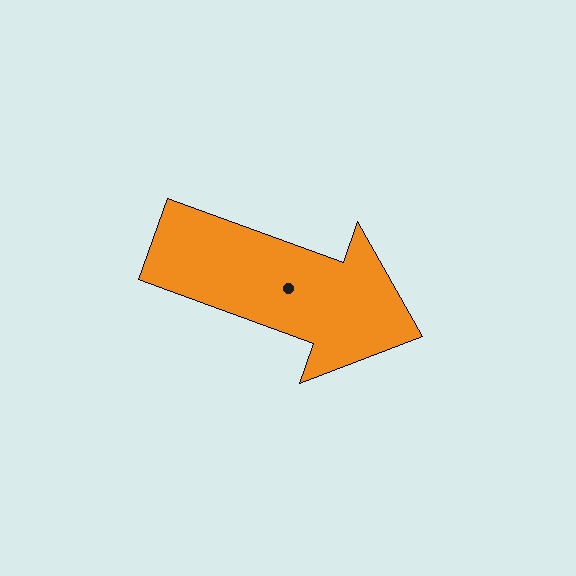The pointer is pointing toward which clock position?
Roughly 4 o'clock.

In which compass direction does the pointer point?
East.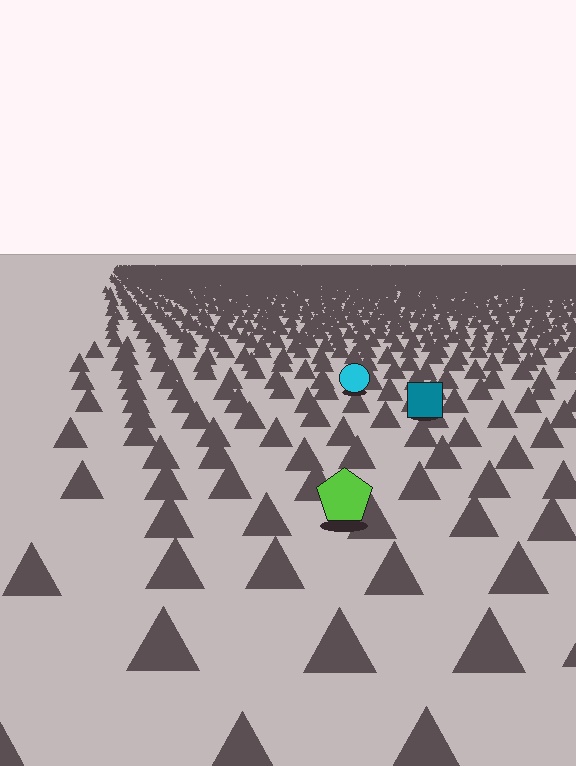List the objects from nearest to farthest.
From nearest to farthest: the lime pentagon, the teal square, the cyan circle.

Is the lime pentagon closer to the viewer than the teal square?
Yes. The lime pentagon is closer — you can tell from the texture gradient: the ground texture is coarser near it.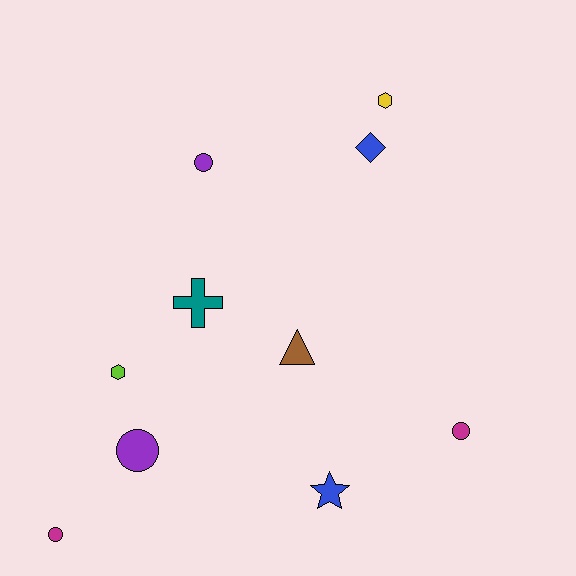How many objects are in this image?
There are 10 objects.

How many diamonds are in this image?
There is 1 diamond.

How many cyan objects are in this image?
There are no cyan objects.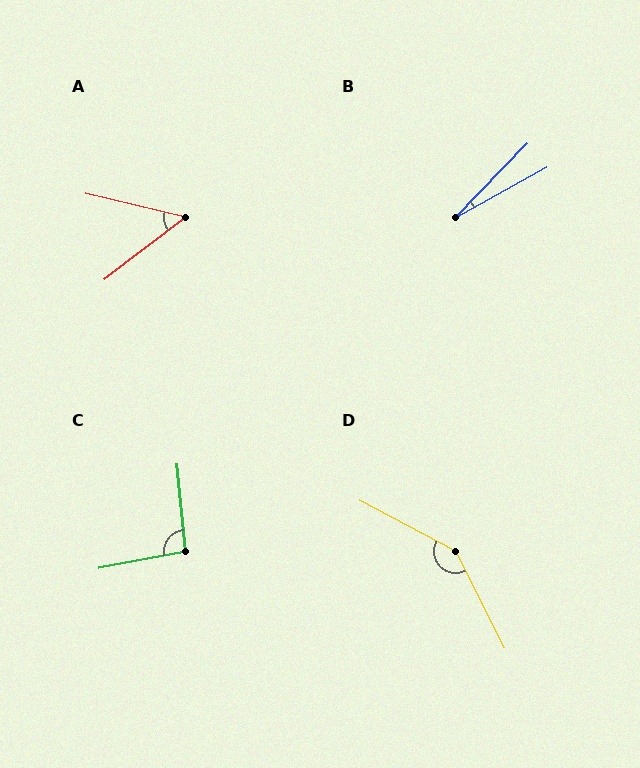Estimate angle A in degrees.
Approximately 51 degrees.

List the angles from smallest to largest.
B (17°), A (51°), C (95°), D (145°).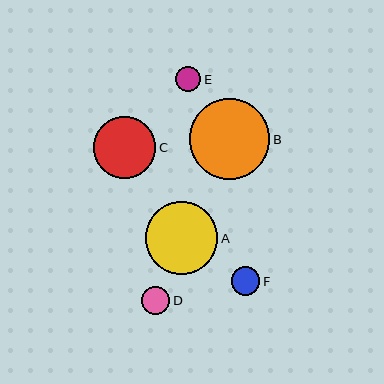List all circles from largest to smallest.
From largest to smallest: B, A, C, F, D, E.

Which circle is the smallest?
Circle E is the smallest with a size of approximately 26 pixels.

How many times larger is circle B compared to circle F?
Circle B is approximately 2.9 times the size of circle F.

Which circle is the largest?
Circle B is the largest with a size of approximately 81 pixels.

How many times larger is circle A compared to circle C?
Circle A is approximately 1.2 times the size of circle C.